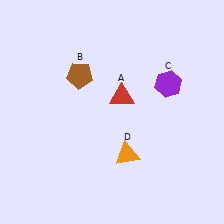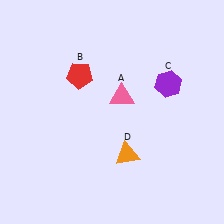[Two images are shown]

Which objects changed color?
A changed from red to pink. B changed from brown to red.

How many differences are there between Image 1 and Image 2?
There are 2 differences between the two images.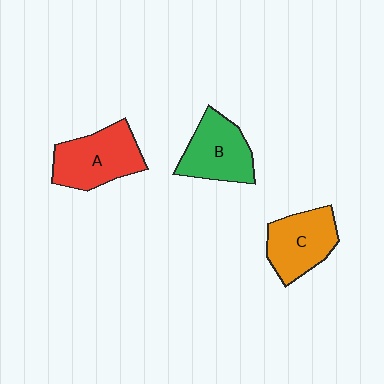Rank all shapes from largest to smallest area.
From largest to smallest: A (red), C (orange), B (green).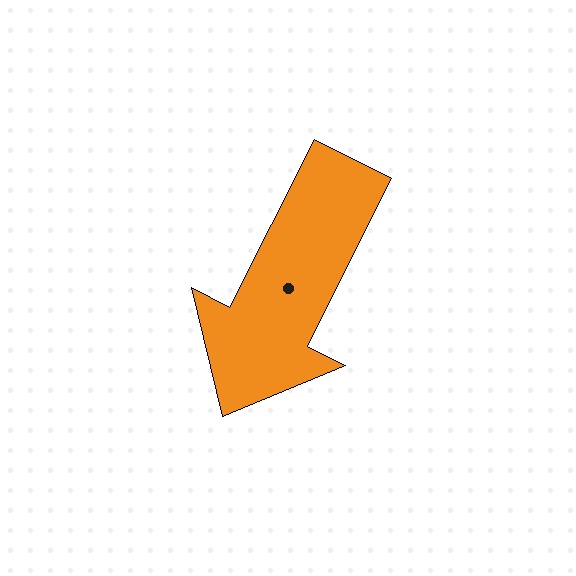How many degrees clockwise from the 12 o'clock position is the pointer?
Approximately 207 degrees.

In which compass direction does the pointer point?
Southwest.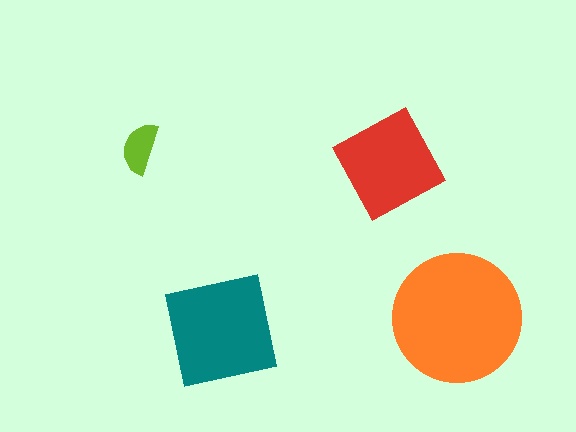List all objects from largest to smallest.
The orange circle, the teal square, the red diamond, the lime semicircle.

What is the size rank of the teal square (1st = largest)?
2nd.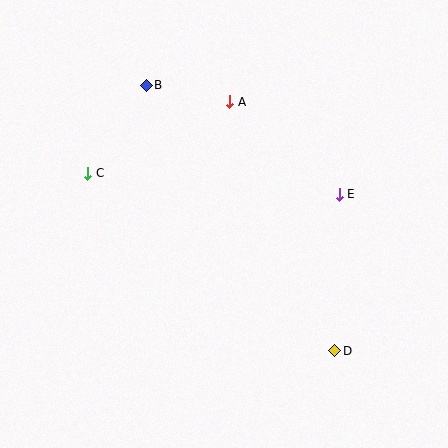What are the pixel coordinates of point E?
Point E is at (339, 194).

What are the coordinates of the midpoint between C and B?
The midpoint between C and B is at (117, 129).